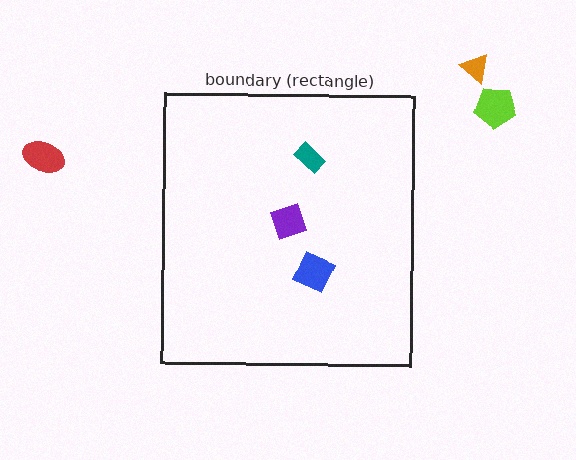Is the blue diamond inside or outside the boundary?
Inside.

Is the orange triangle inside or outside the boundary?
Outside.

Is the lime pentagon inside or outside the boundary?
Outside.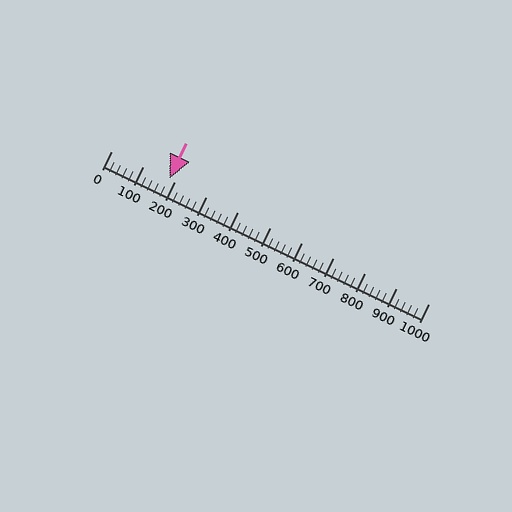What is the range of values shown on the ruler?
The ruler shows values from 0 to 1000.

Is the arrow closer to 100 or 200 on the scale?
The arrow is closer to 200.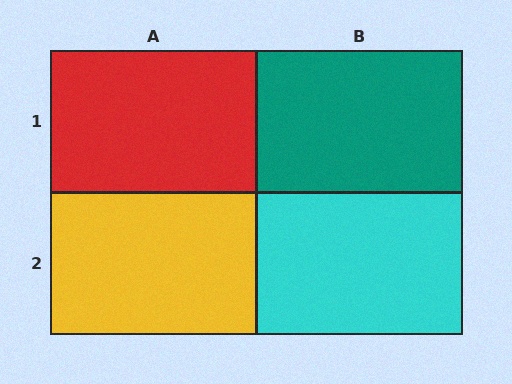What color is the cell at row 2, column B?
Cyan.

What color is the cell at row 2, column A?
Yellow.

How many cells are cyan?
1 cell is cyan.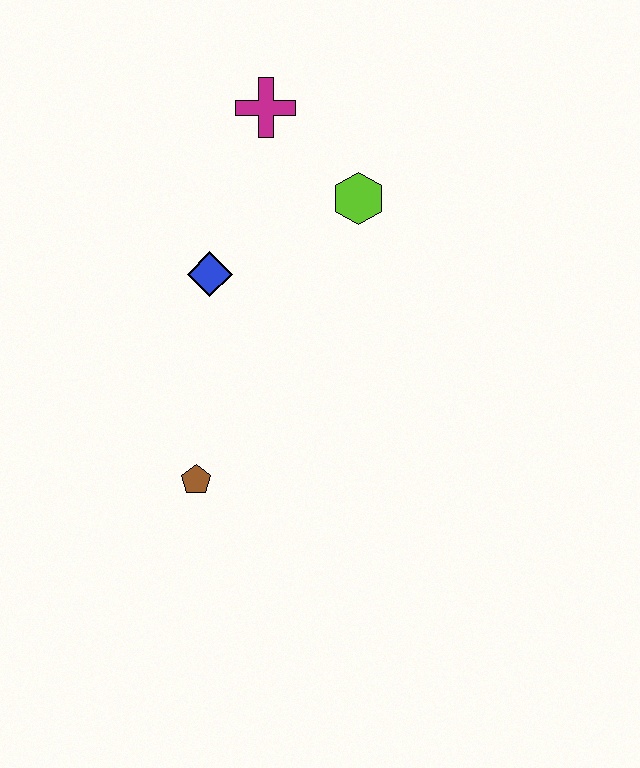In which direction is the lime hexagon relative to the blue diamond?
The lime hexagon is to the right of the blue diamond.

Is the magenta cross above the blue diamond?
Yes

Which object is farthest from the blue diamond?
The brown pentagon is farthest from the blue diamond.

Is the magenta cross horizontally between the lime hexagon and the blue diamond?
Yes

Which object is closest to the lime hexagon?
The magenta cross is closest to the lime hexagon.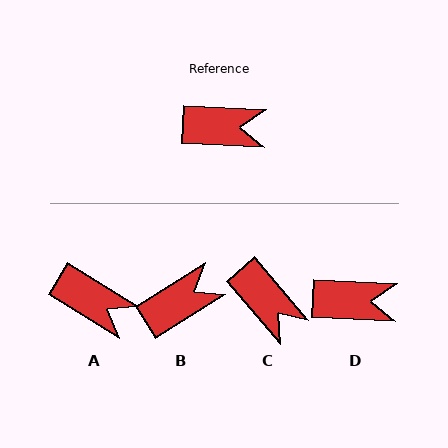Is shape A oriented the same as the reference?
No, it is off by about 29 degrees.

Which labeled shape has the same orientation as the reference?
D.